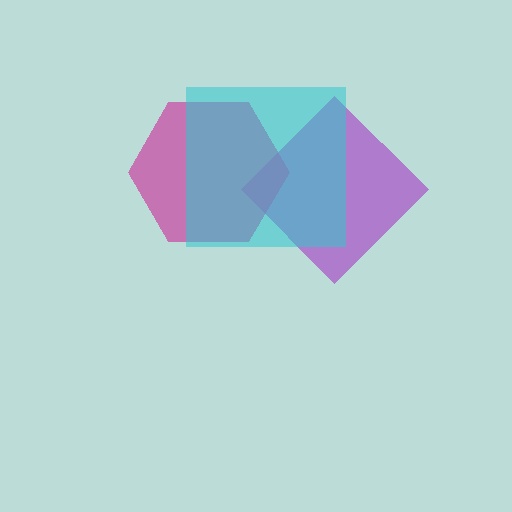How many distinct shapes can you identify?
There are 3 distinct shapes: a purple diamond, a magenta hexagon, a cyan square.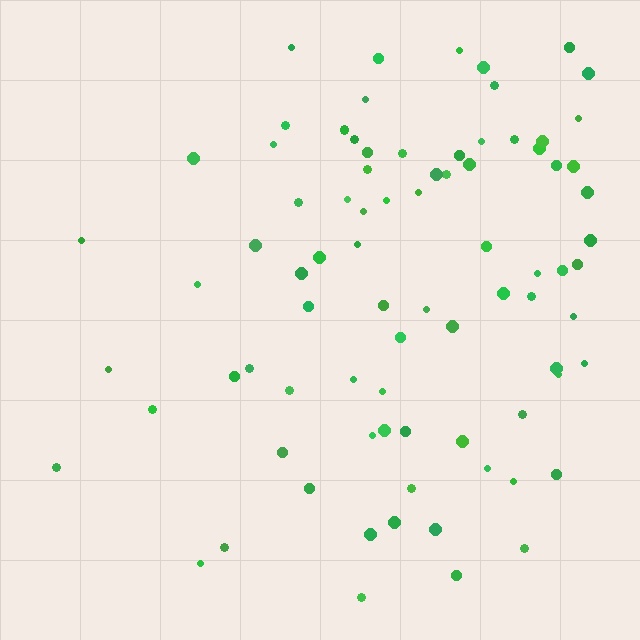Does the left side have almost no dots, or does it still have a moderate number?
Still a moderate number, just noticeably fewer than the right.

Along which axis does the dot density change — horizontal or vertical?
Horizontal.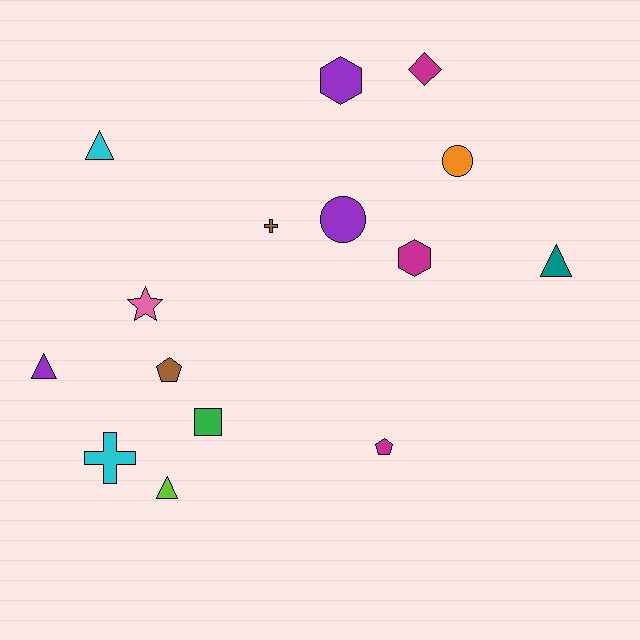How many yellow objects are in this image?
There are no yellow objects.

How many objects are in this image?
There are 15 objects.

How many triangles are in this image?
There are 4 triangles.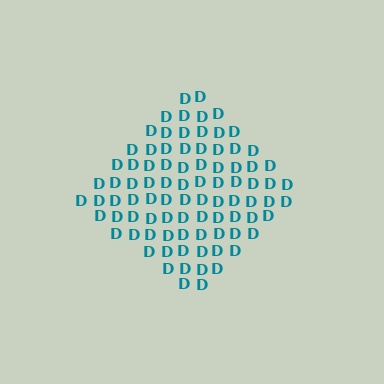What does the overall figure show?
The overall figure shows a diamond.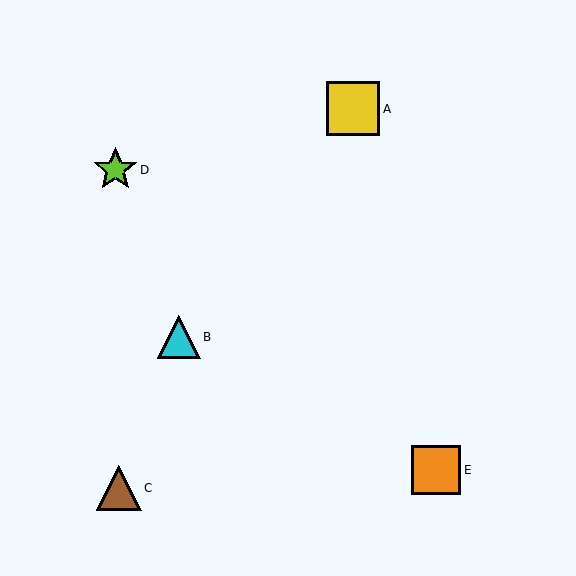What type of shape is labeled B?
Shape B is a cyan triangle.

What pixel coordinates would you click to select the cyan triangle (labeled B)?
Click at (179, 337) to select the cyan triangle B.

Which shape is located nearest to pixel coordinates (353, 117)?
The yellow square (labeled A) at (353, 109) is nearest to that location.